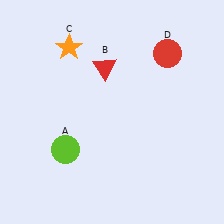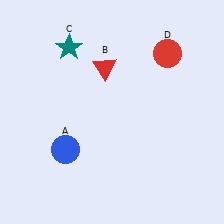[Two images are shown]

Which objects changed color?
A changed from lime to blue. C changed from orange to teal.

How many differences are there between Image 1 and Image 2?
There are 2 differences between the two images.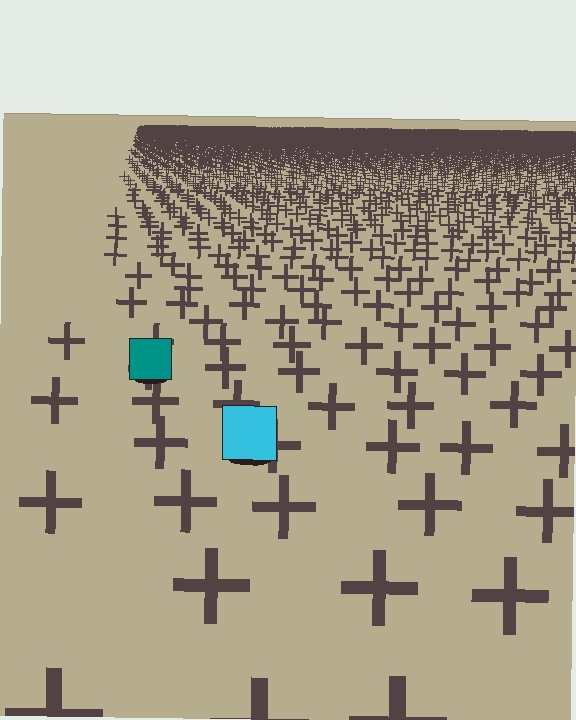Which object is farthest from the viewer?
The teal square is farthest from the viewer. It appears smaller and the ground texture around it is denser.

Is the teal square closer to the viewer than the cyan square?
No. The cyan square is closer — you can tell from the texture gradient: the ground texture is coarser near it.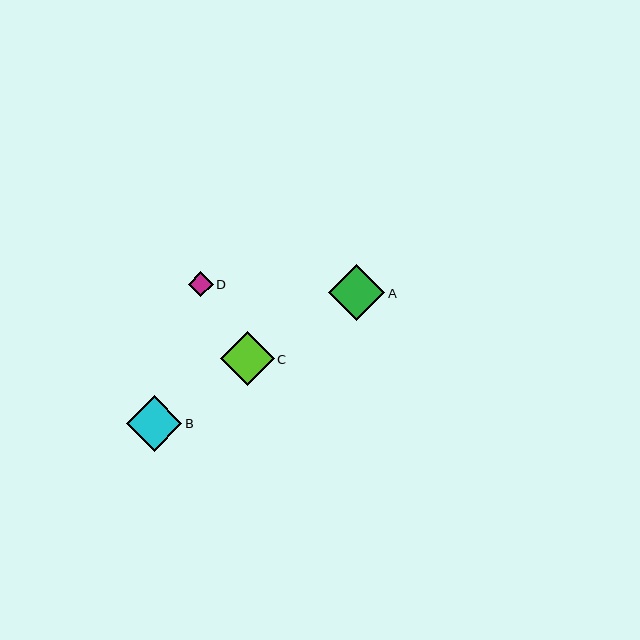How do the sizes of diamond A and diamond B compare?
Diamond A and diamond B are approximately the same size.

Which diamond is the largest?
Diamond A is the largest with a size of approximately 57 pixels.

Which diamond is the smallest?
Diamond D is the smallest with a size of approximately 25 pixels.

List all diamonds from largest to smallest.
From largest to smallest: A, B, C, D.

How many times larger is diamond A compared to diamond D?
Diamond A is approximately 2.2 times the size of diamond D.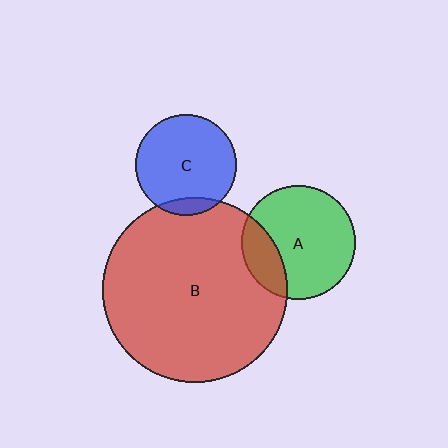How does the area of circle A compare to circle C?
Approximately 1.3 times.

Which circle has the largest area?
Circle B (red).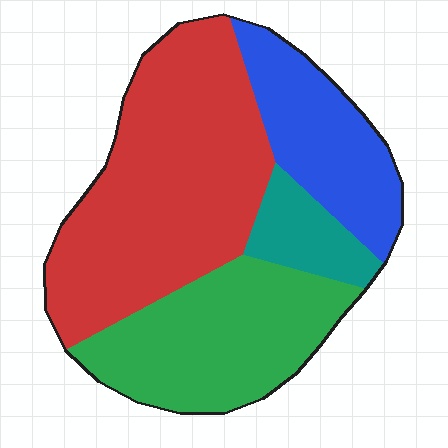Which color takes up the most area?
Red, at roughly 45%.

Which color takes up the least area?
Teal, at roughly 10%.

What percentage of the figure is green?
Green covers roughly 30% of the figure.